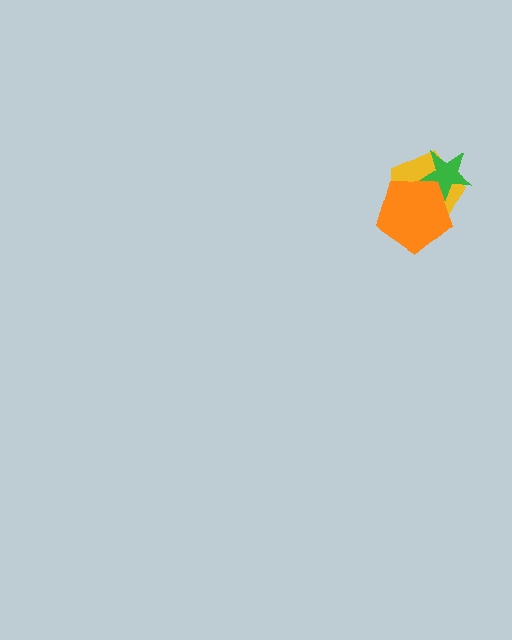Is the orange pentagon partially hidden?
No, no other shape covers it.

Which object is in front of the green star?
The orange pentagon is in front of the green star.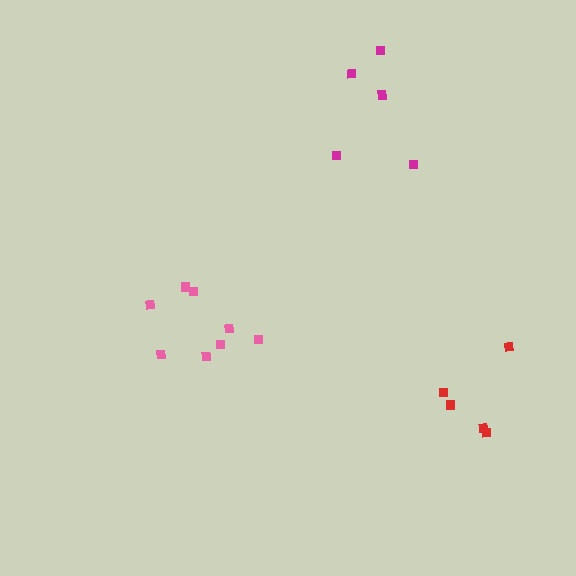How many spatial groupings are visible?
There are 3 spatial groupings.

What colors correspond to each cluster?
The clusters are colored: pink, magenta, red.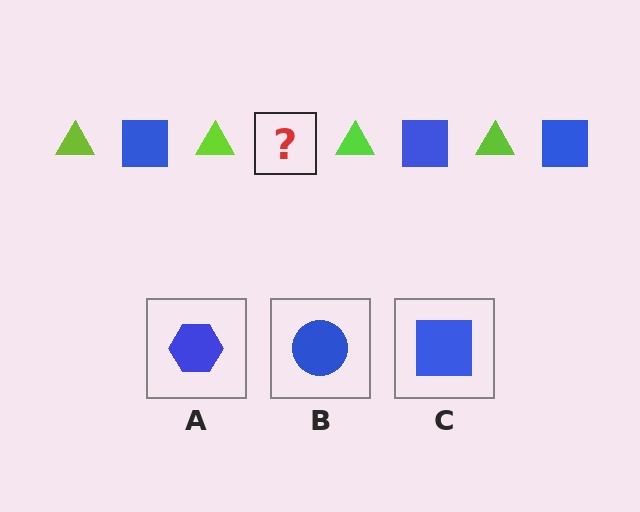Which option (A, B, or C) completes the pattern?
C.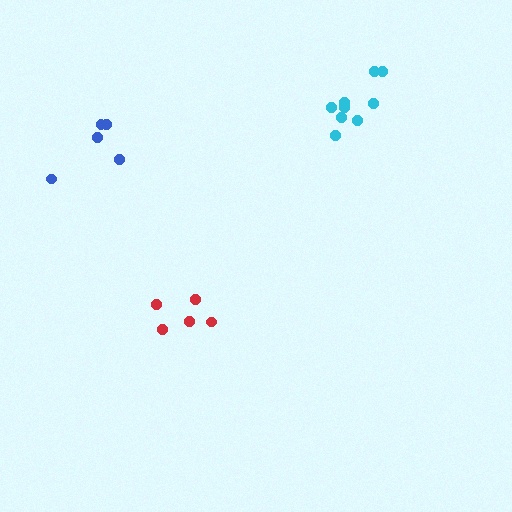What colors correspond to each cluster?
The clusters are colored: blue, red, cyan.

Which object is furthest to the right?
The cyan cluster is rightmost.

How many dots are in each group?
Group 1: 5 dots, Group 2: 5 dots, Group 3: 9 dots (19 total).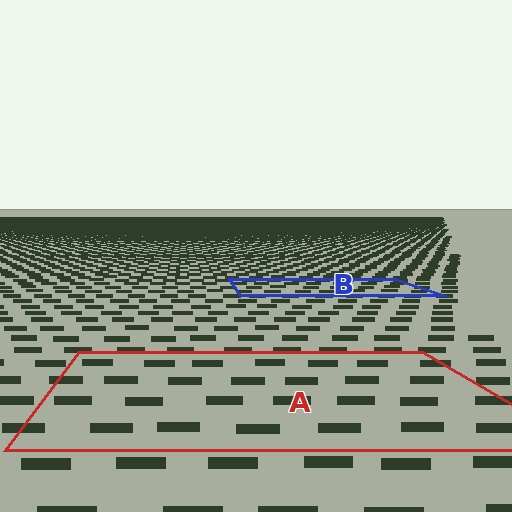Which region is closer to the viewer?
Region A is closer. The texture elements there are larger and more spread out.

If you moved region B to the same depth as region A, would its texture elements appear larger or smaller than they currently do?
They would appear larger. At a closer depth, the same texture elements are projected at a bigger on-screen size.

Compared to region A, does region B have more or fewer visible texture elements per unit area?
Region B has more texture elements per unit area — they are packed more densely because it is farther away.